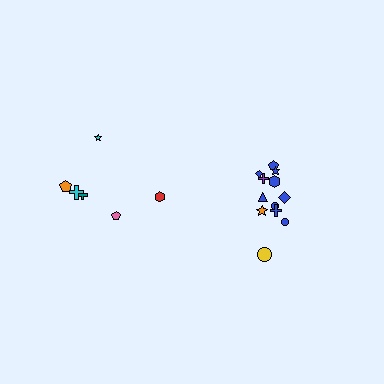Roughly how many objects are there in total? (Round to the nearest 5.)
Roughly 20 objects in total.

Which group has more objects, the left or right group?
The right group.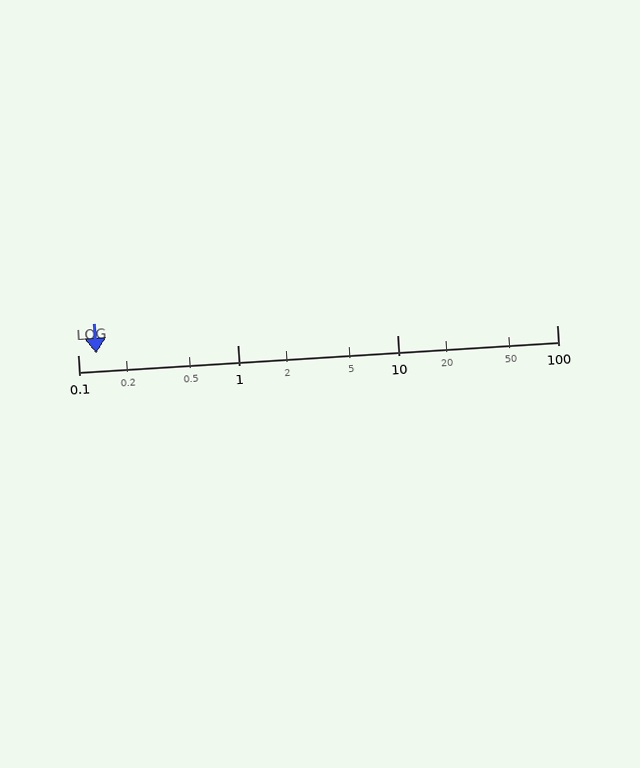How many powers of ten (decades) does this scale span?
The scale spans 3 decades, from 0.1 to 100.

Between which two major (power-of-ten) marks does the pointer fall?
The pointer is between 0.1 and 1.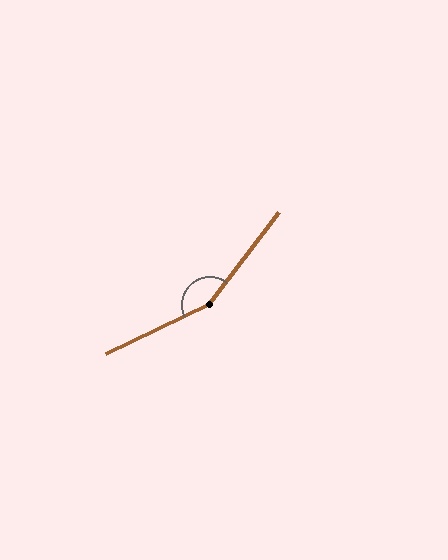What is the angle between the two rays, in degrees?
Approximately 153 degrees.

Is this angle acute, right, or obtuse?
It is obtuse.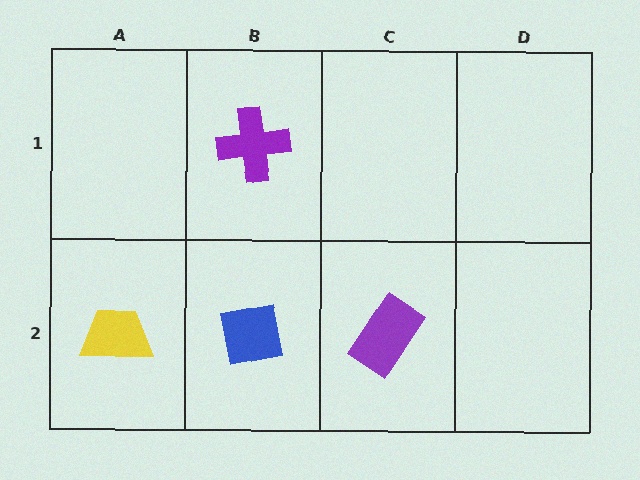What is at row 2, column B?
A blue square.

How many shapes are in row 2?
3 shapes.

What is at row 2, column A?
A yellow trapezoid.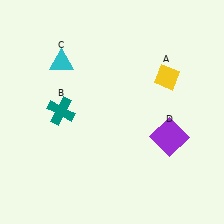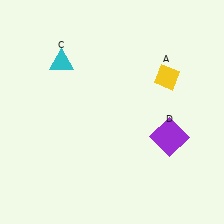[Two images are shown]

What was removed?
The teal cross (B) was removed in Image 2.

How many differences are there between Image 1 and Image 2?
There is 1 difference between the two images.